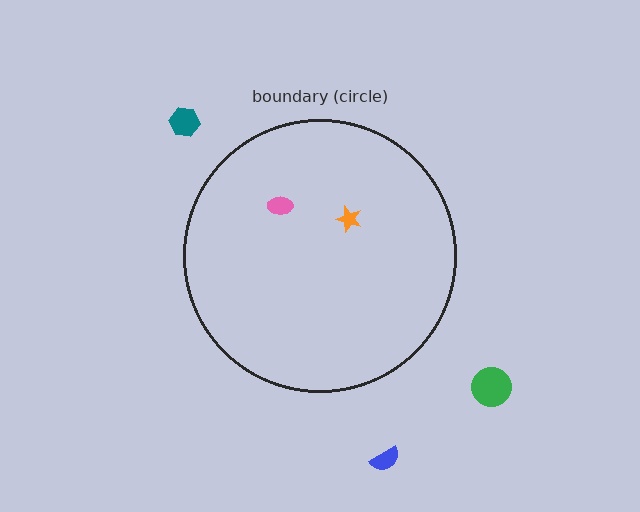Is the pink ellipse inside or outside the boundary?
Inside.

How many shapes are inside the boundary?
2 inside, 3 outside.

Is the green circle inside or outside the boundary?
Outside.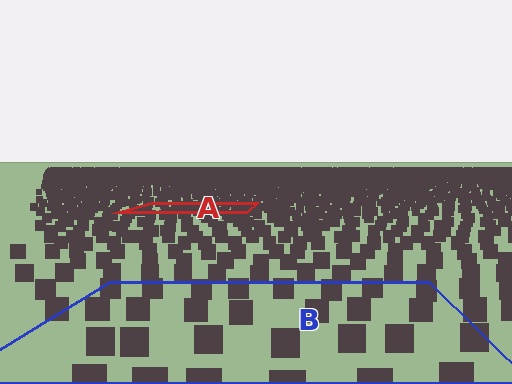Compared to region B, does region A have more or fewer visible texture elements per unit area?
Region A has more texture elements per unit area — they are packed more densely because it is farther away.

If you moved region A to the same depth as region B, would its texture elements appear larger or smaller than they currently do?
They would appear larger. At a closer depth, the same texture elements are projected at a bigger on-screen size.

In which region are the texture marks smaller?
The texture marks are smaller in region A, because it is farther away.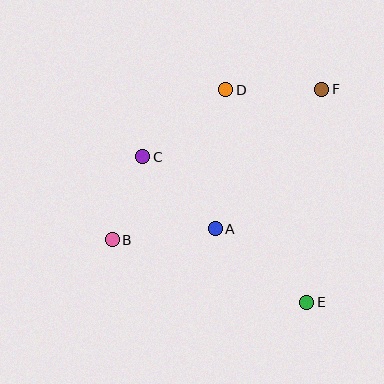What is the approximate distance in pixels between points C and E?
The distance between C and E is approximately 219 pixels.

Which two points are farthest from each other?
Points B and F are farthest from each other.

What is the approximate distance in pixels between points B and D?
The distance between B and D is approximately 188 pixels.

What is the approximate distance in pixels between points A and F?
The distance between A and F is approximately 176 pixels.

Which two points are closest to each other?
Points B and C are closest to each other.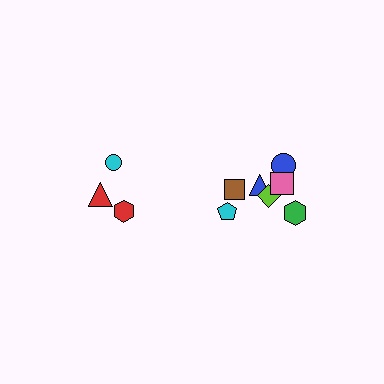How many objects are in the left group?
There are 3 objects.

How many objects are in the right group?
There are 7 objects.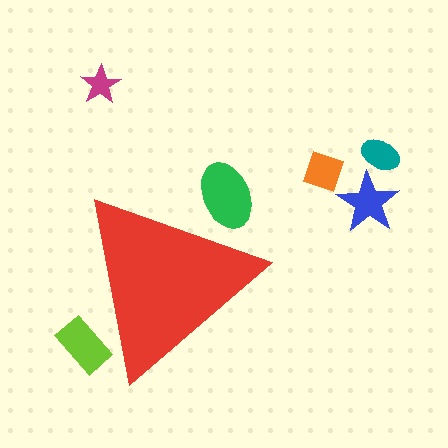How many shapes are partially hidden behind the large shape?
2 shapes are partially hidden.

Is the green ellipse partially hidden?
Yes, the green ellipse is partially hidden behind the red triangle.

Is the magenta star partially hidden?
No, the magenta star is fully visible.